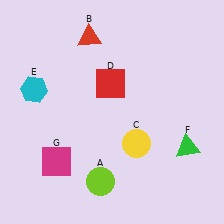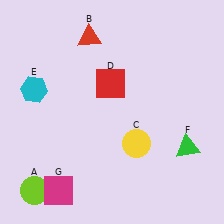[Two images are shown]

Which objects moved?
The objects that moved are: the lime circle (A), the magenta square (G).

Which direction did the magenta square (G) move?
The magenta square (G) moved down.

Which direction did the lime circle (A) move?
The lime circle (A) moved left.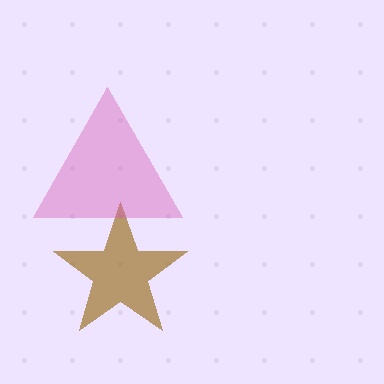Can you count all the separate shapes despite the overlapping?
Yes, there are 2 separate shapes.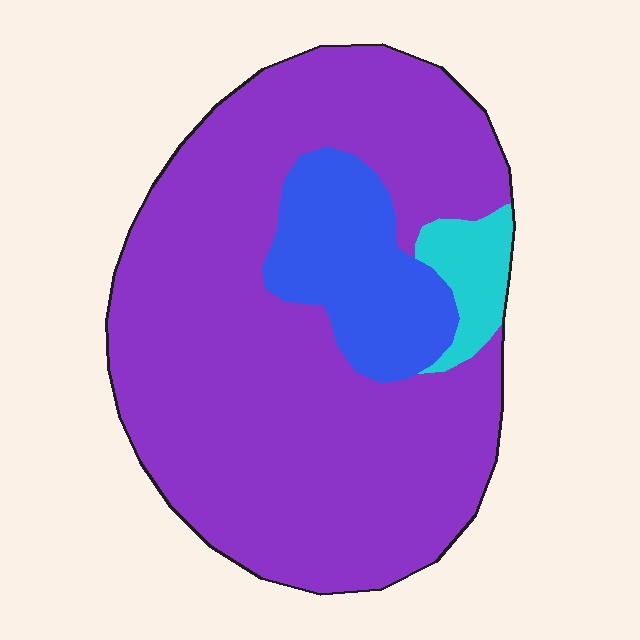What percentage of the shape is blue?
Blue takes up less than a quarter of the shape.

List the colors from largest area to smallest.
From largest to smallest: purple, blue, cyan.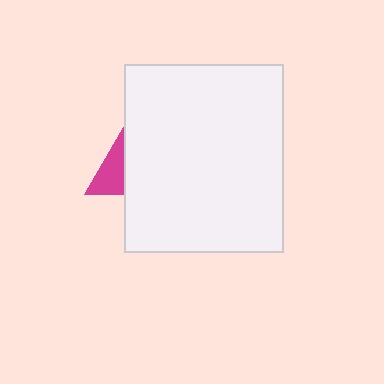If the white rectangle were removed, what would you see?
You would see the complete magenta triangle.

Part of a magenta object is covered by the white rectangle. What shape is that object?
It is a triangle.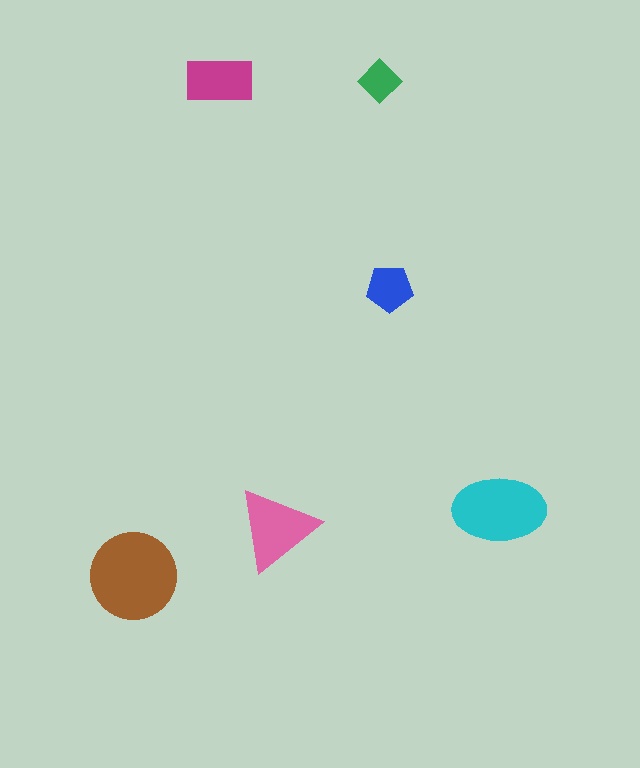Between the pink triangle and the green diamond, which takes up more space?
The pink triangle.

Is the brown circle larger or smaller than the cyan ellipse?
Larger.